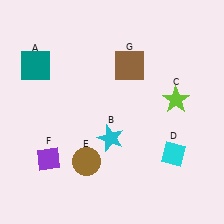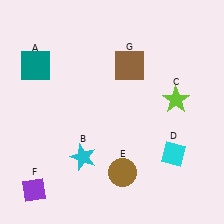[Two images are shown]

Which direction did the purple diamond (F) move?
The purple diamond (F) moved down.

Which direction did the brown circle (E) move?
The brown circle (E) moved right.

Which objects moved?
The objects that moved are: the cyan star (B), the brown circle (E), the purple diamond (F).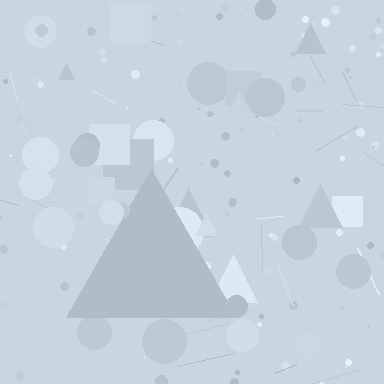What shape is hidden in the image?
A triangle is hidden in the image.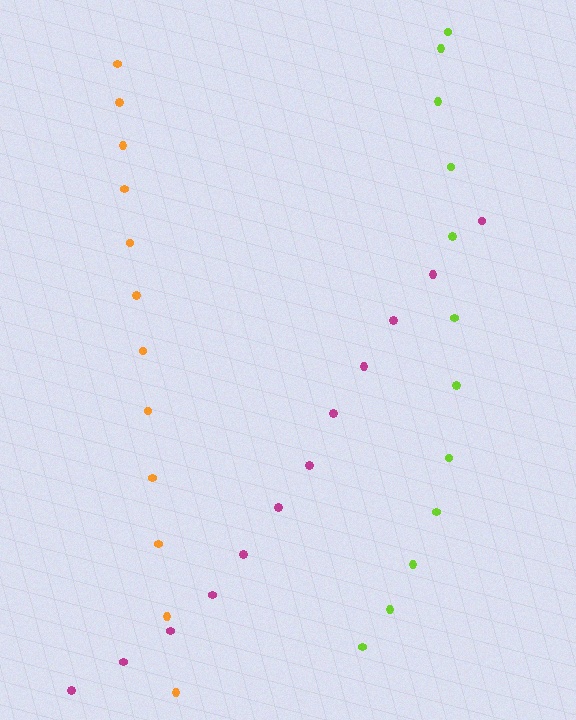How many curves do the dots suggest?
There are 3 distinct paths.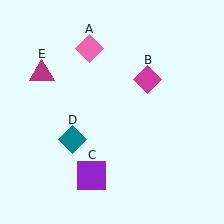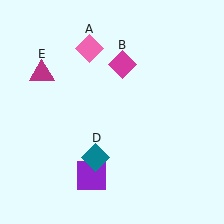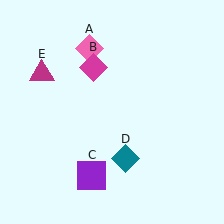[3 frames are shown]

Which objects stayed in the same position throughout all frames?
Pink diamond (object A) and purple square (object C) and magenta triangle (object E) remained stationary.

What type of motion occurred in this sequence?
The magenta diamond (object B), teal diamond (object D) rotated counterclockwise around the center of the scene.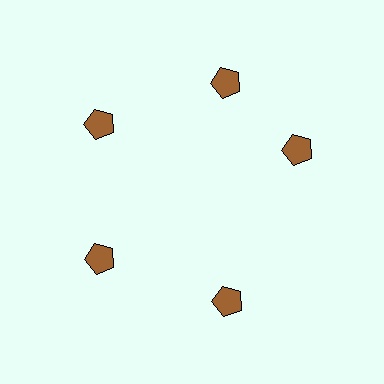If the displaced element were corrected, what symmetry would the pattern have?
It would have 5-fold rotational symmetry — the pattern would map onto itself every 72 degrees.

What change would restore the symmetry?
The symmetry would be restored by rotating it back into even spacing with its neighbors so that all 5 pentagons sit at equal angles and equal distance from the center.